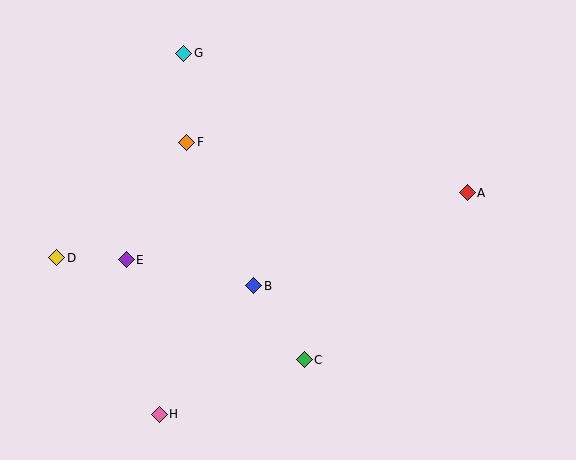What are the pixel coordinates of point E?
Point E is at (126, 260).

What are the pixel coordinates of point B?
Point B is at (254, 286).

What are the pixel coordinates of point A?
Point A is at (467, 193).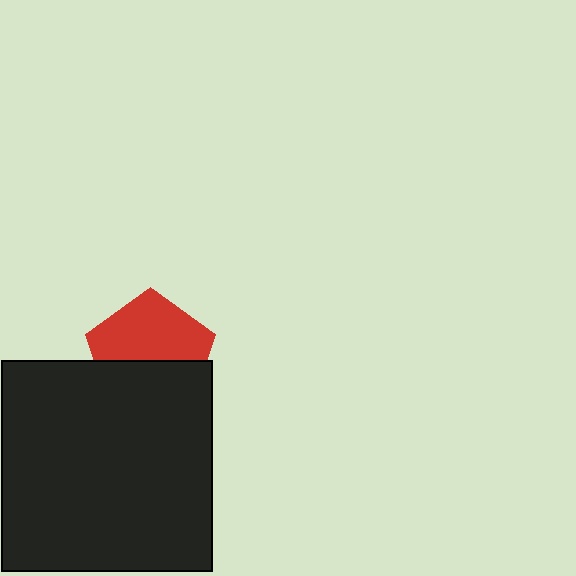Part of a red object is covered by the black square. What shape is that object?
It is a pentagon.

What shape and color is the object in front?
The object in front is a black square.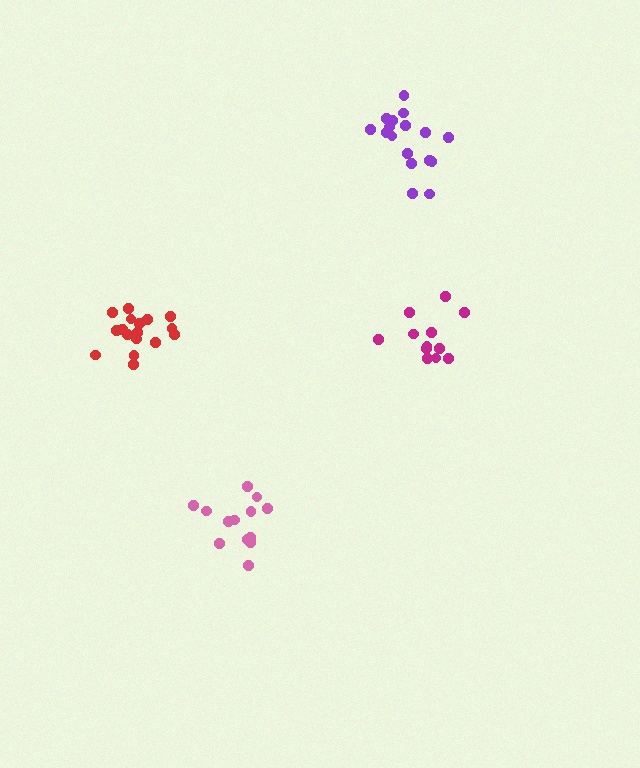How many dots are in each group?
Group 1: 12 dots, Group 2: 13 dots, Group 3: 17 dots, Group 4: 17 dots (59 total).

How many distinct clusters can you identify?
There are 4 distinct clusters.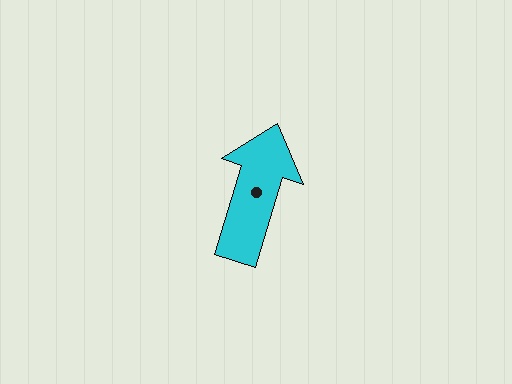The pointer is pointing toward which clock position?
Roughly 1 o'clock.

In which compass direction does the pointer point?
North.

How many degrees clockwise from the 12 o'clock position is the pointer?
Approximately 17 degrees.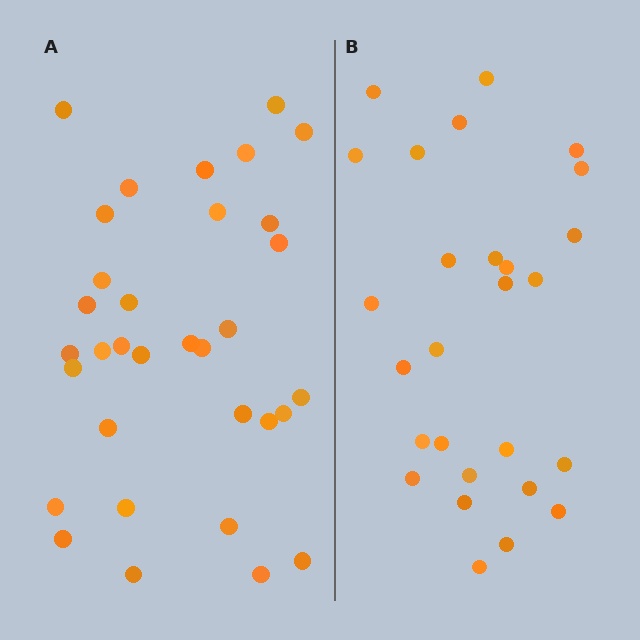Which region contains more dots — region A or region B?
Region A (the left region) has more dots.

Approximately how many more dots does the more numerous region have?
Region A has about 6 more dots than region B.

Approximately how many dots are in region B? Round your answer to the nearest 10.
About 30 dots. (The exact count is 27, which rounds to 30.)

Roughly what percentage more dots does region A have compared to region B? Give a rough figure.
About 20% more.